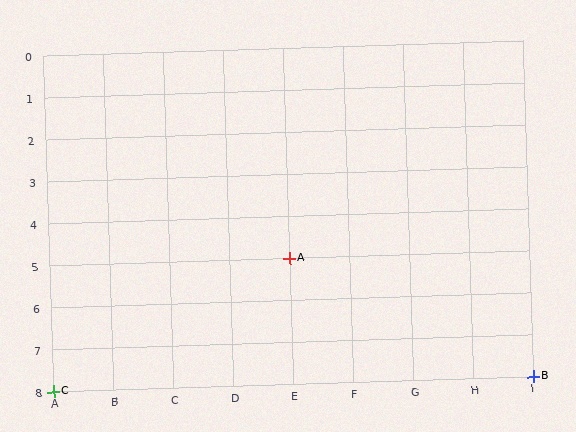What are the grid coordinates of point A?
Point A is at grid coordinates (E, 5).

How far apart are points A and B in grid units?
Points A and B are 4 columns and 3 rows apart (about 5.0 grid units diagonally).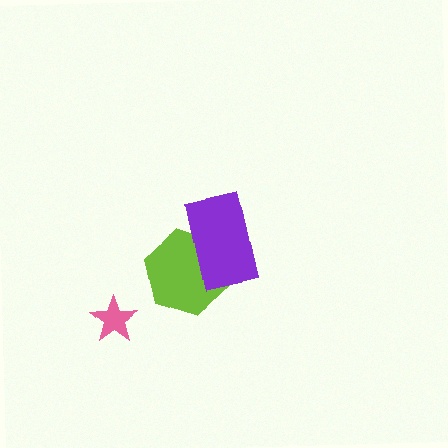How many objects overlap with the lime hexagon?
1 object overlaps with the lime hexagon.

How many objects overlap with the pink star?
0 objects overlap with the pink star.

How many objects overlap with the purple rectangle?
1 object overlaps with the purple rectangle.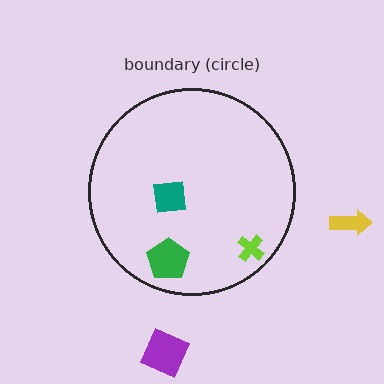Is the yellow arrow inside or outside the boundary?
Outside.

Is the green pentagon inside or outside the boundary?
Inside.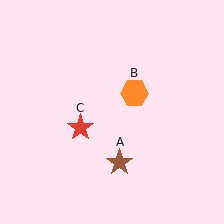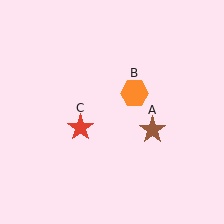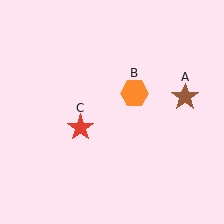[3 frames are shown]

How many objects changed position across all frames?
1 object changed position: brown star (object A).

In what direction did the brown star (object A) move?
The brown star (object A) moved up and to the right.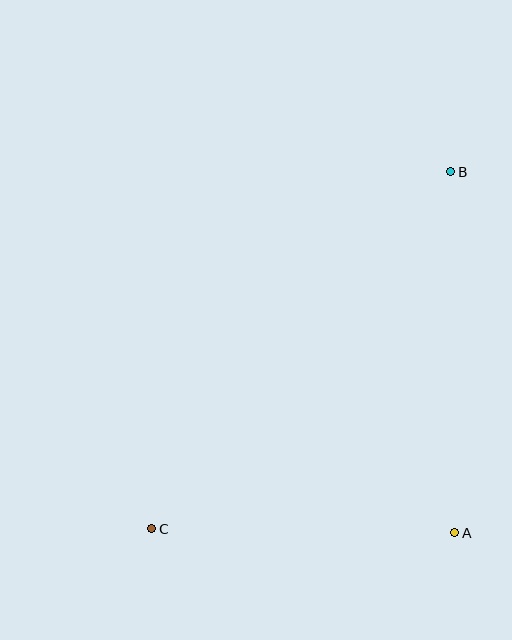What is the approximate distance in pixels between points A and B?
The distance between A and B is approximately 361 pixels.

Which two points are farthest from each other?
Points B and C are farthest from each other.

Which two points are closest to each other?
Points A and C are closest to each other.